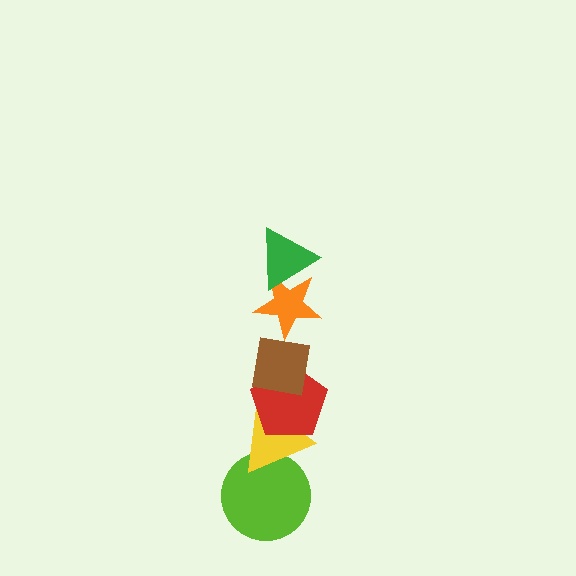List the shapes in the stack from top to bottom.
From top to bottom: the green triangle, the orange star, the brown square, the red pentagon, the yellow triangle, the lime circle.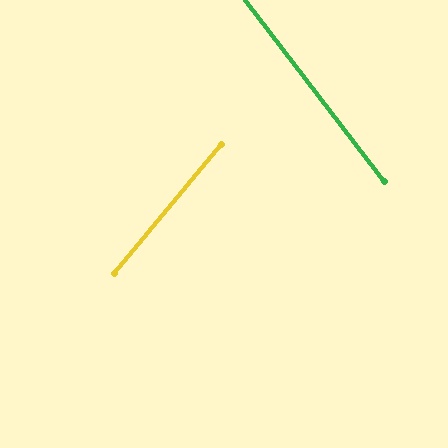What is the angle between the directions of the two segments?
Approximately 77 degrees.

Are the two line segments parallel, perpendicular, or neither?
Neither parallel nor perpendicular — they differ by about 77°.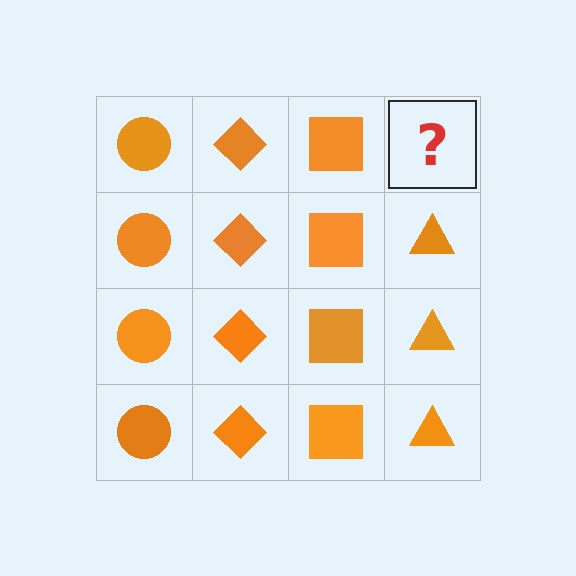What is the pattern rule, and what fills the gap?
The rule is that each column has a consistent shape. The gap should be filled with an orange triangle.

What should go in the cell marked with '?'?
The missing cell should contain an orange triangle.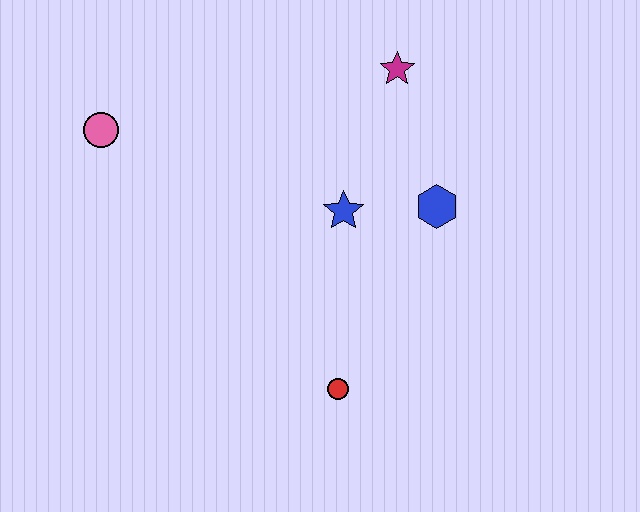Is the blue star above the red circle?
Yes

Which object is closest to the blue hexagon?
The blue star is closest to the blue hexagon.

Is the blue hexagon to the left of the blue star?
No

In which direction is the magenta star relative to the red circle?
The magenta star is above the red circle.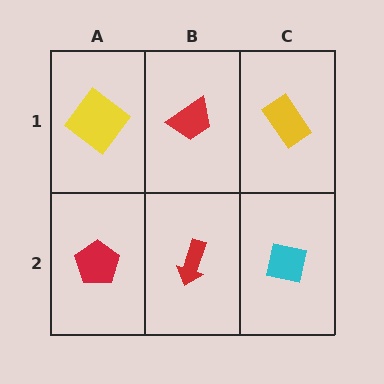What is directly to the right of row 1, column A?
A red trapezoid.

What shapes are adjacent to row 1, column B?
A red arrow (row 2, column B), a yellow diamond (row 1, column A), a yellow rectangle (row 1, column C).